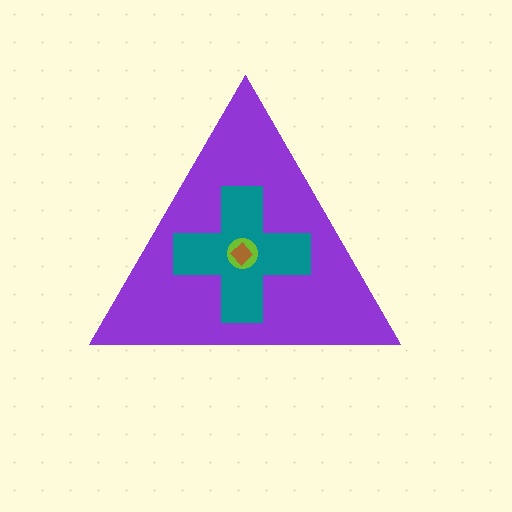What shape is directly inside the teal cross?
The lime circle.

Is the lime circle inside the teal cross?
Yes.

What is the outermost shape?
The purple triangle.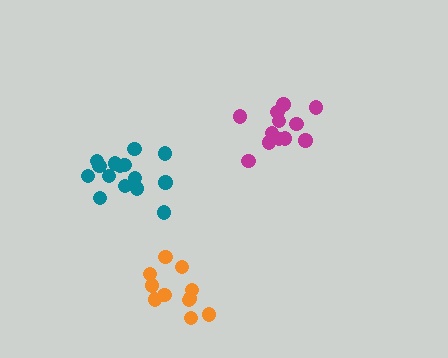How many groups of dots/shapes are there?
There are 3 groups.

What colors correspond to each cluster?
The clusters are colored: magenta, orange, teal.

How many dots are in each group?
Group 1: 12 dots, Group 2: 11 dots, Group 3: 15 dots (38 total).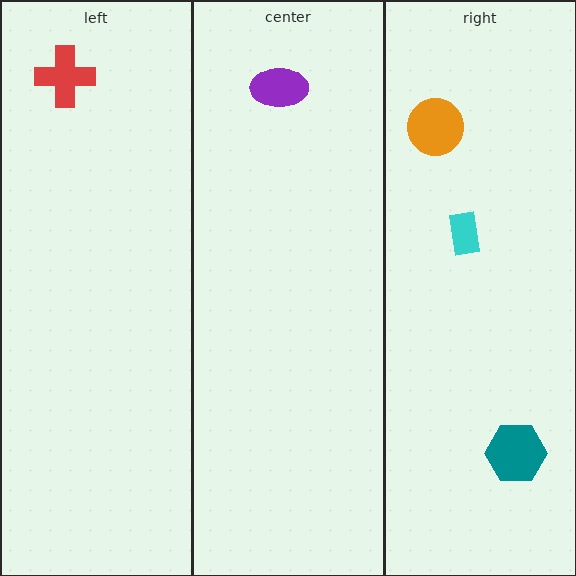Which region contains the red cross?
The left region.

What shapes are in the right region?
The teal hexagon, the orange circle, the cyan rectangle.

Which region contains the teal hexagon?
The right region.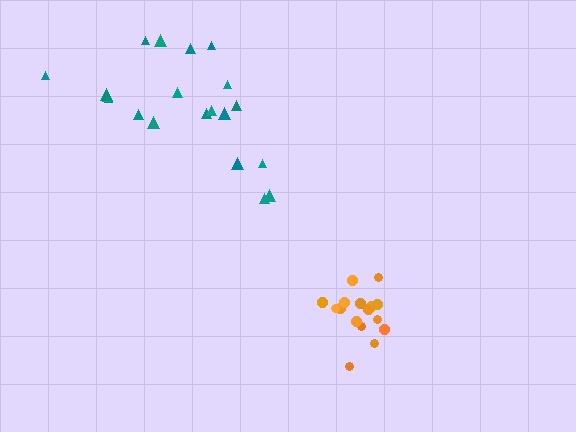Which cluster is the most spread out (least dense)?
Teal.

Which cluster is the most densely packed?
Orange.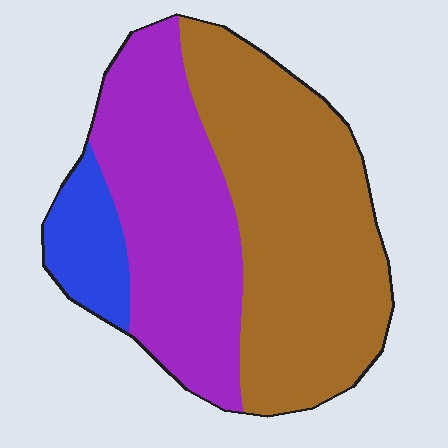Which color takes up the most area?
Brown, at roughly 50%.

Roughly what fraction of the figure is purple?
Purple takes up about three eighths (3/8) of the figure.